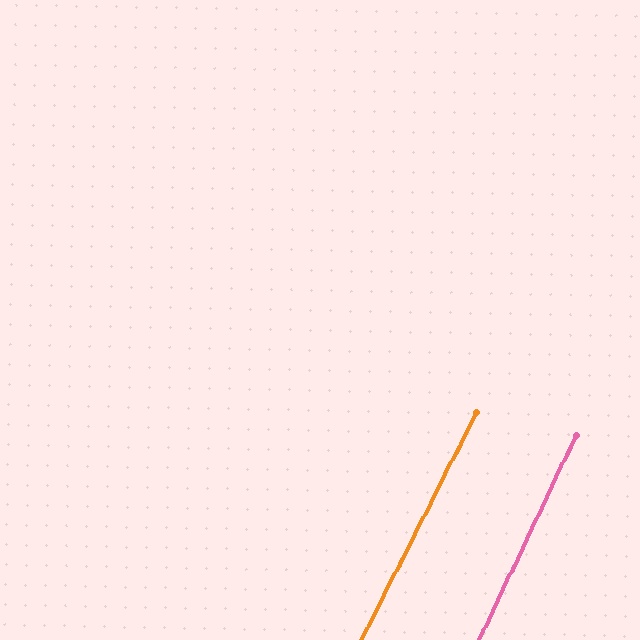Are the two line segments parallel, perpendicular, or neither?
Parallel — their directions differ by only 1.4°.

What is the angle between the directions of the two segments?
Approximately 1 degree.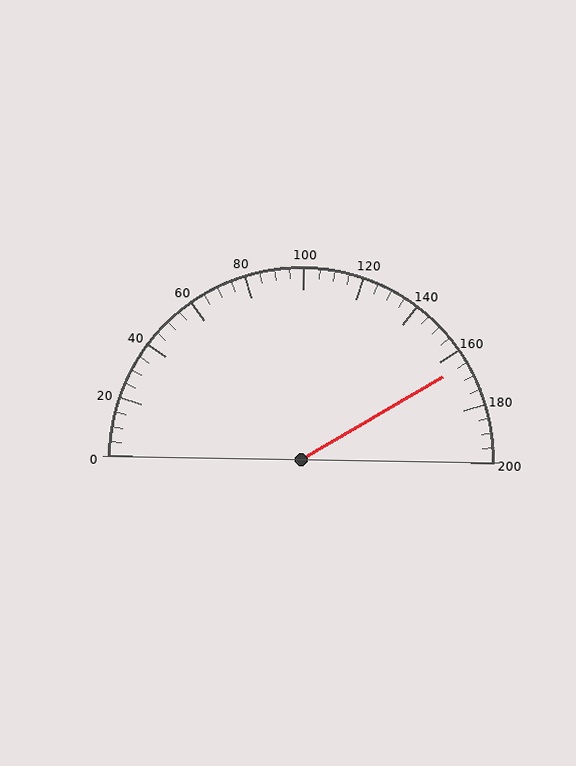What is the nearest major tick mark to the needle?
The nearest major tick mark is 160.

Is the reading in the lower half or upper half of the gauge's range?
The reading is in the upper half of the range (0 to 200).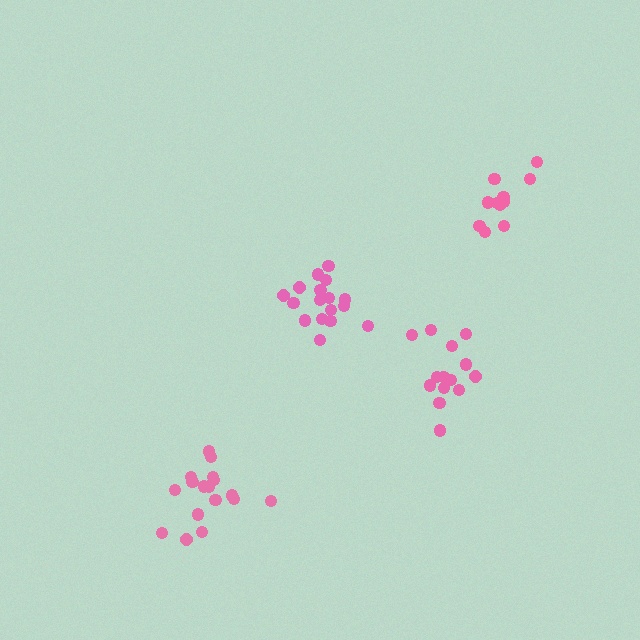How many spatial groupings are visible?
There are 4 spatial groupings.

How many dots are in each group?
Group 1: 14 dots, Group 2: 17 dots, Group 3: 11 dots, Group 4: 17 dots (59 total).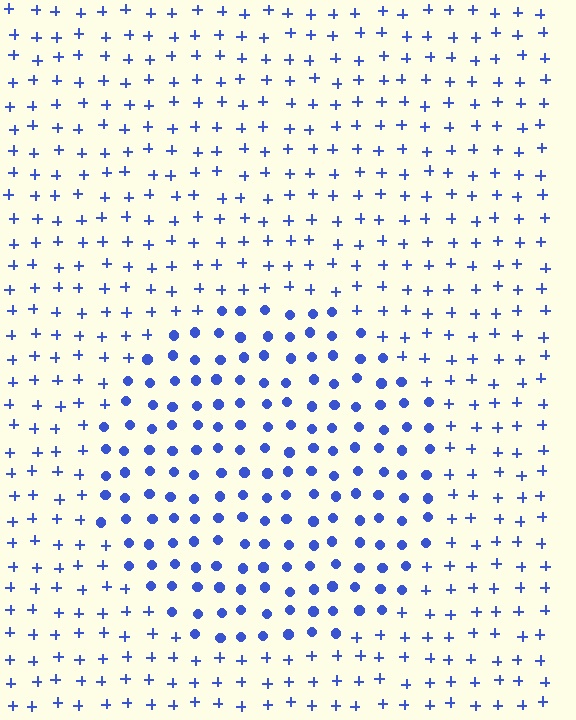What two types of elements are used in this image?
The image uses circles inside the circle region and plus signs outside it.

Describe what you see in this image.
The image is filled with small blue elements arranged in a uniform grid. A circle-shaped region contains circles, while the surrounding area contains plus signs. The boundary is defined purely by the change in element shape.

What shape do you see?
I see a circle.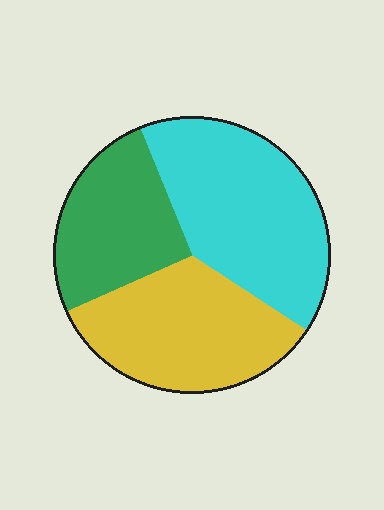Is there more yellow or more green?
Yellow.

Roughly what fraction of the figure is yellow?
Yellow takes up between a third and a half of the figure.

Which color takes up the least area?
Green, at roughly 25%.